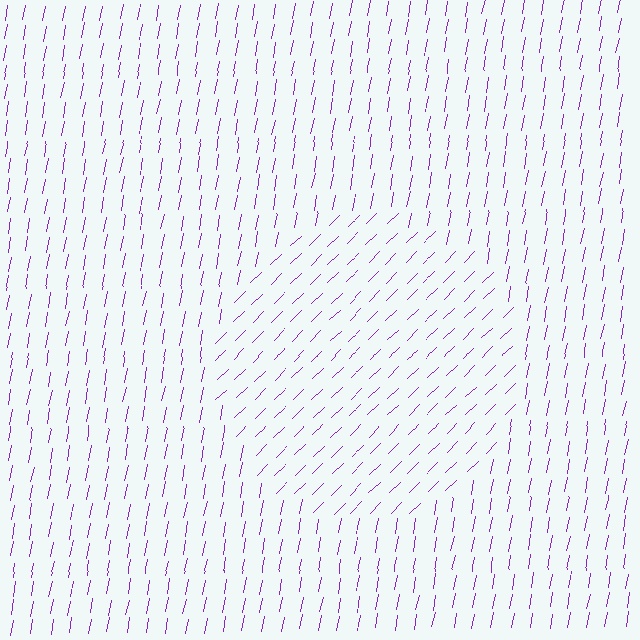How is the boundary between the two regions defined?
The boundary is defined purely by a change in line orientation (approximately 35 degrees difference). All lines are the same color and thickness.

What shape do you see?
I see a circle.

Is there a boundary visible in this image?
Yes, there is a texture boundary formed by a change in line orientation.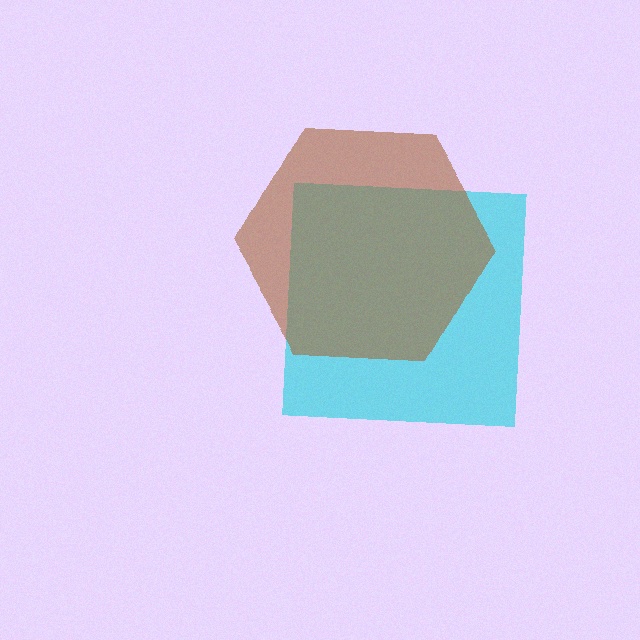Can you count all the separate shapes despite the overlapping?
Yes, there are 2 separate shapes.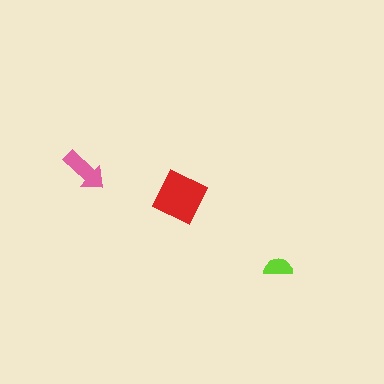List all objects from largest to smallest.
The red diamond, the pink arrow, the lime semicircle.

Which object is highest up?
The pink arrow is topmost.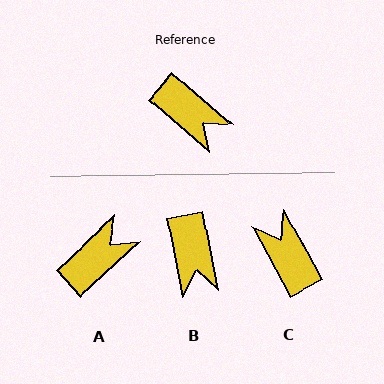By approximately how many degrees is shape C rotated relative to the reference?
Approximately 159 degrees counter-clockwise.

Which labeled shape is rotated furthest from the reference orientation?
C, about 159 degrees away.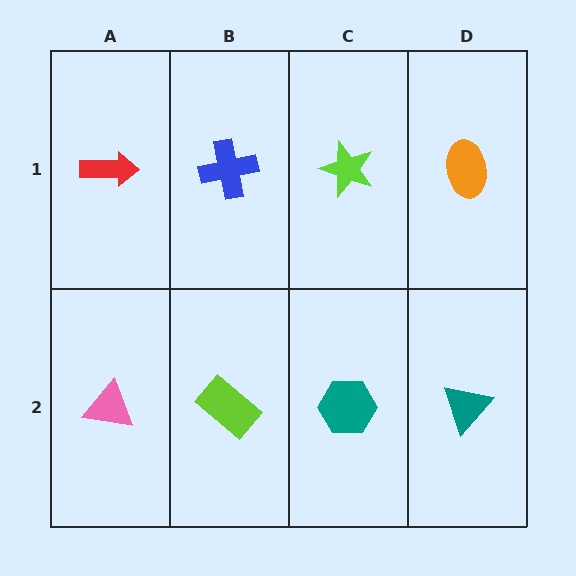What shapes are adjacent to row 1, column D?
A teal triangle (row 2, column D), a lime star (row 1, column C).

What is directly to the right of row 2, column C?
A teal triangle.